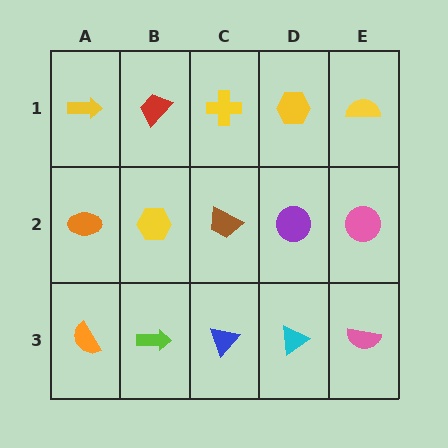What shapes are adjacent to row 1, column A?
An orange ellipse (row 2, column A), a red trapezoid (row 1, column B).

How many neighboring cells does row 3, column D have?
3.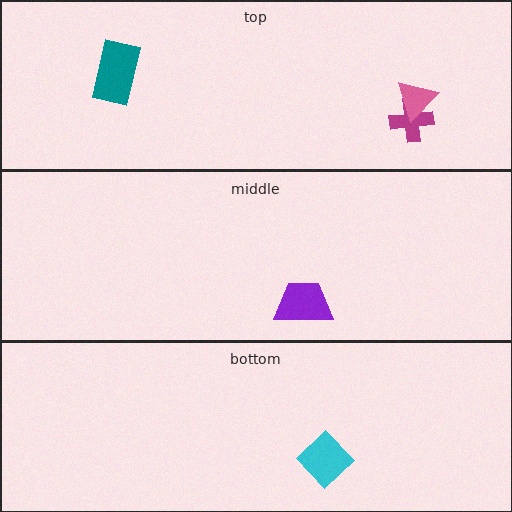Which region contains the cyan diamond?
The bottom region.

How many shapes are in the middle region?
1.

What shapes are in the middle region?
The purple trapezoid.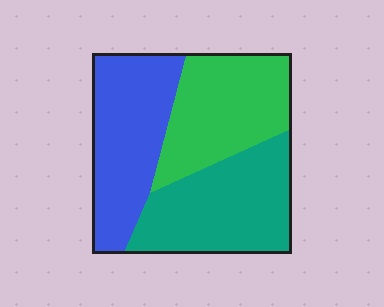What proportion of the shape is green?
Green covers about 30% of the shape.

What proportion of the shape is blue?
Blue covers about 35% of the shape.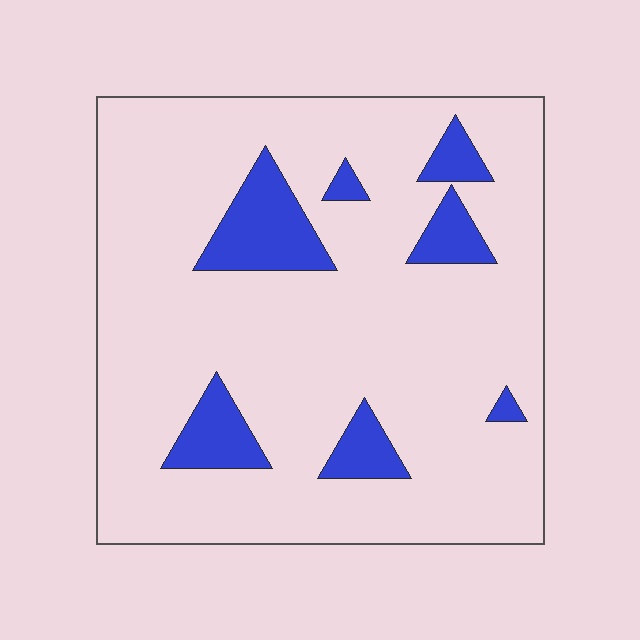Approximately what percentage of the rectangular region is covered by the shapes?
Approximately 15%.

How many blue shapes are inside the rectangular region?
7.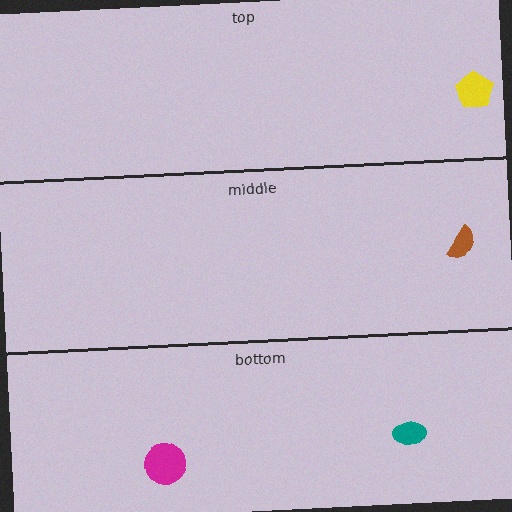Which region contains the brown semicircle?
The middle region.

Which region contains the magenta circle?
The bottom region.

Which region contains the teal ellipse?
The bottom region.